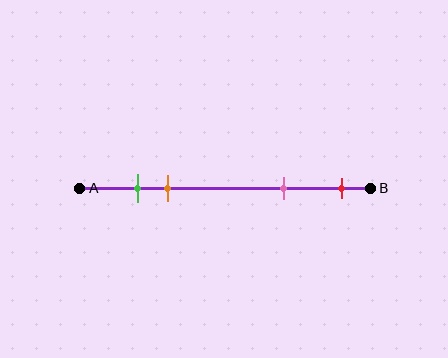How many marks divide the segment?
There are 4 marks dividing the segment.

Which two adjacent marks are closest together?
The green and orange marks are the closest adjacent pair.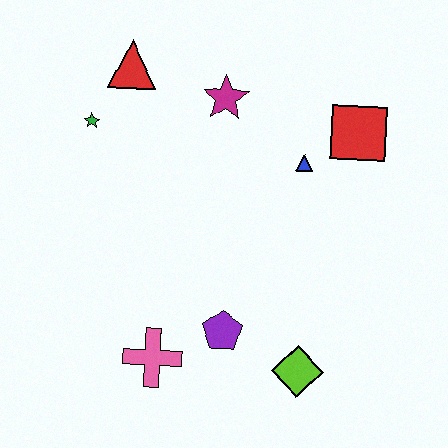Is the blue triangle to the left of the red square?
Yes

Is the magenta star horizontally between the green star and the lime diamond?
Yes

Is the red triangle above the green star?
Yes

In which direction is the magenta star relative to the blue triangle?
The magenta star is to the left of the blue triangle.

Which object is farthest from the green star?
The lime diamond is farthest from the green star.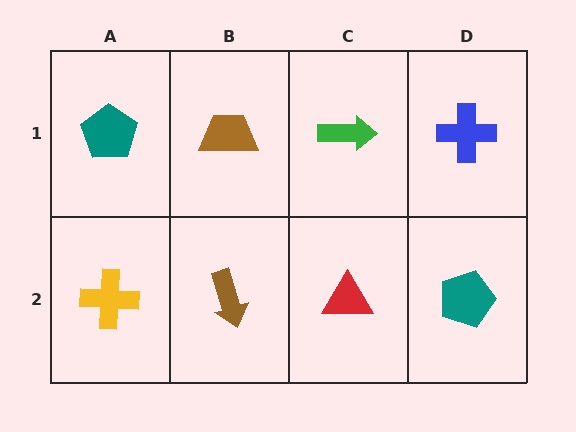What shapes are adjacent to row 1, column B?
A brown arrow (row 2, column B), a teal pentagon (row 1, column A), a green arrow (row 1, column C).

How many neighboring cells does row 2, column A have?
2.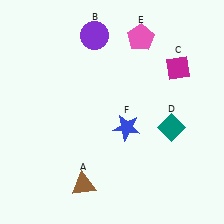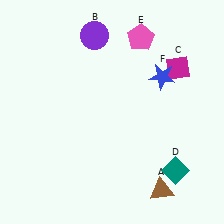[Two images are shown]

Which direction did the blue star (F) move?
The blue star (F) moved up.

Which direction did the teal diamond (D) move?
The teal diamond (D) moved down.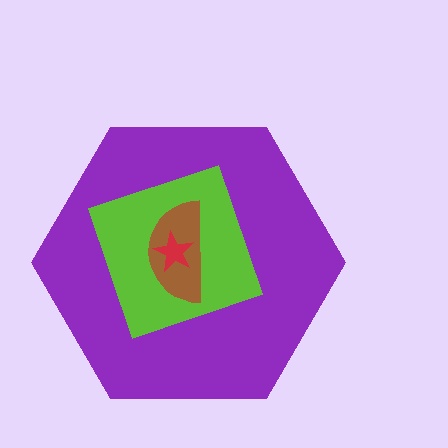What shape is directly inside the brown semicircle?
The red star.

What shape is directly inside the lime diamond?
The brown semicircle.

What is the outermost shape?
The purple hexagon.